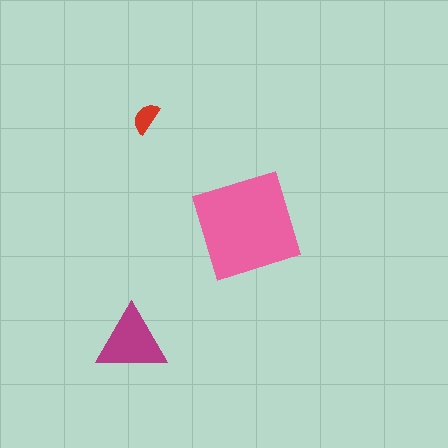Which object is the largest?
The pink square.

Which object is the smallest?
The red semicircle.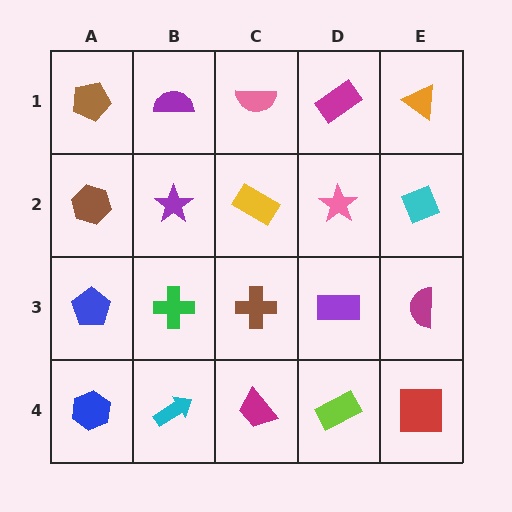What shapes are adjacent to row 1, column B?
A purple star (row 2, column B), a brown pentagon (row 1, column A), a pink semicircle (row 1, column C).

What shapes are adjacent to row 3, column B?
A purple star (row 2, column B), a cyan arrow (row 4, column B), a blue pentagon (row 3, column A), a brown cross (row 3, column C).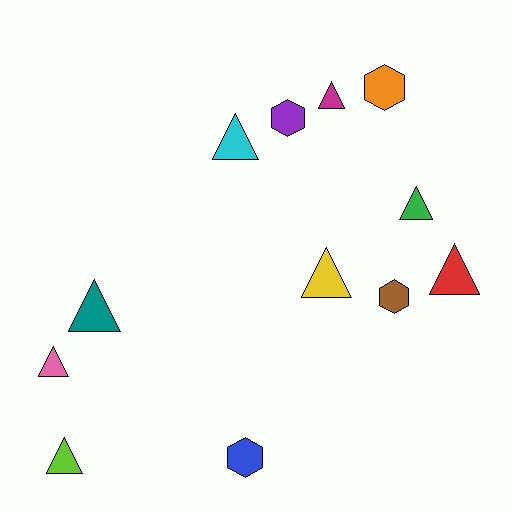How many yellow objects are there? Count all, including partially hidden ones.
There is 1 yellow object.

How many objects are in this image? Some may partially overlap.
There are 12 objects.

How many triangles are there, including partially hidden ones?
There are 8 triangles.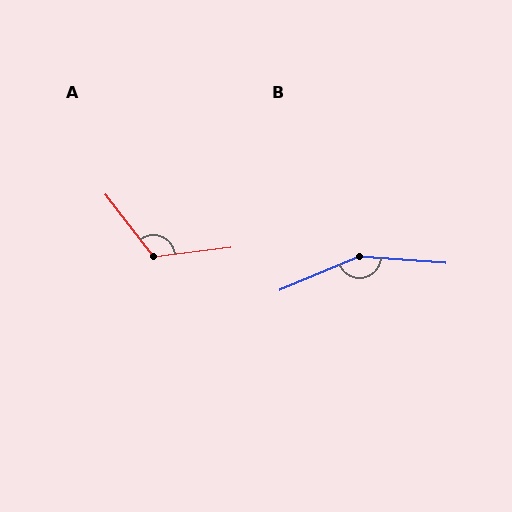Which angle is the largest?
B, at approximately 153 degrees.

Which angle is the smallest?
A, at approximately 121 degrees.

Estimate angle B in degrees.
Approximately 153 degrees.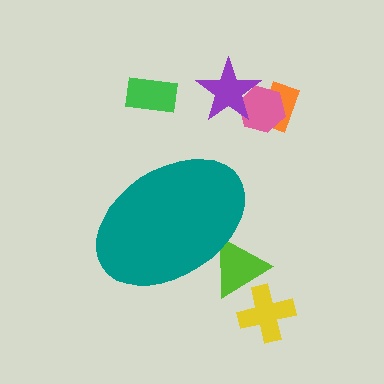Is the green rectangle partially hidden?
No, the green rectangle is fully visible.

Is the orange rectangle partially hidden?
No, the orange rectangle is fully visible.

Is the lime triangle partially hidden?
Yes, the lime triangle is partially hidden behind the teal ellipse.